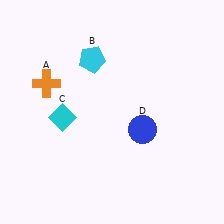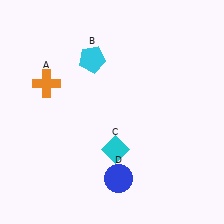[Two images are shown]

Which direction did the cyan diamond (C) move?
The cyan diamond (C) moved right.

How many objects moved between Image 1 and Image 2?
2 objects moved between the two images.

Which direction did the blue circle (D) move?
The blue circle (D) moved down.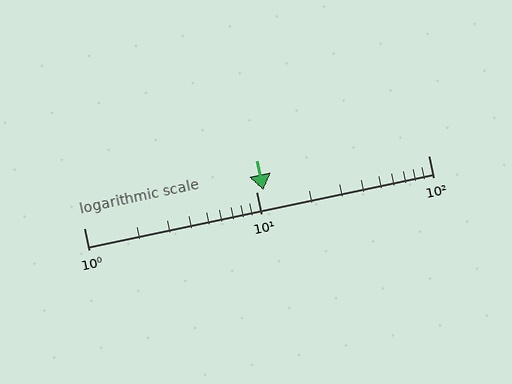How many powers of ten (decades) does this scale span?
The scale spans 2 decades, from 1 to 100.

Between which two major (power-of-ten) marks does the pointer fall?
The pointer is between 10 and 100.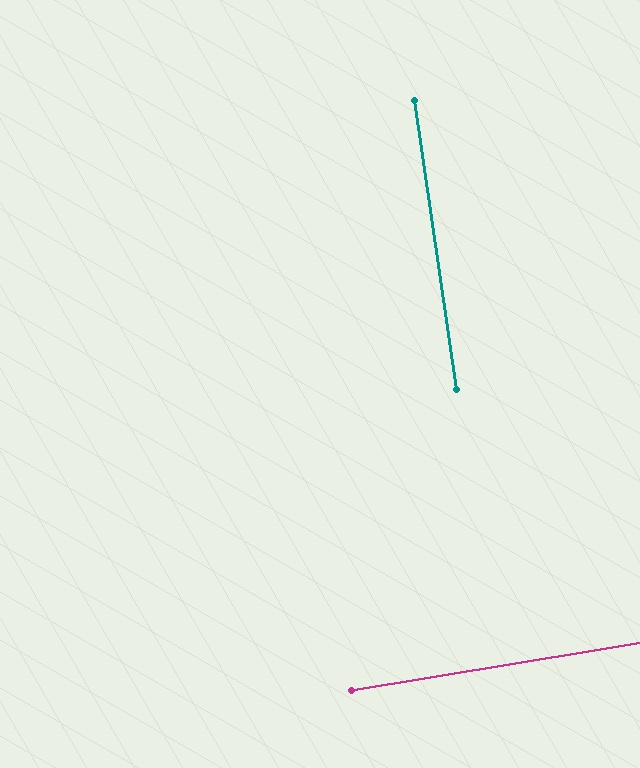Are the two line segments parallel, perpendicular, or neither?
Perpendicular — they meet at approximately 89°.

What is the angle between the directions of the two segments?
Approximately 89 degrees.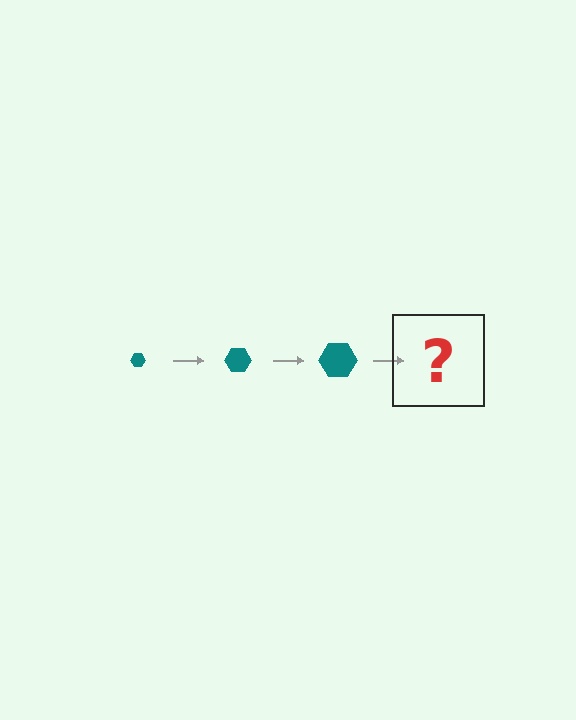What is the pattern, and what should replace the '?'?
The pattern is that the hexagon gets progressively larger each step. The '?' should be a teal hexagon, larger than the previous one.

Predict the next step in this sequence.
The next step is a teal hexagon, larger than the previous one.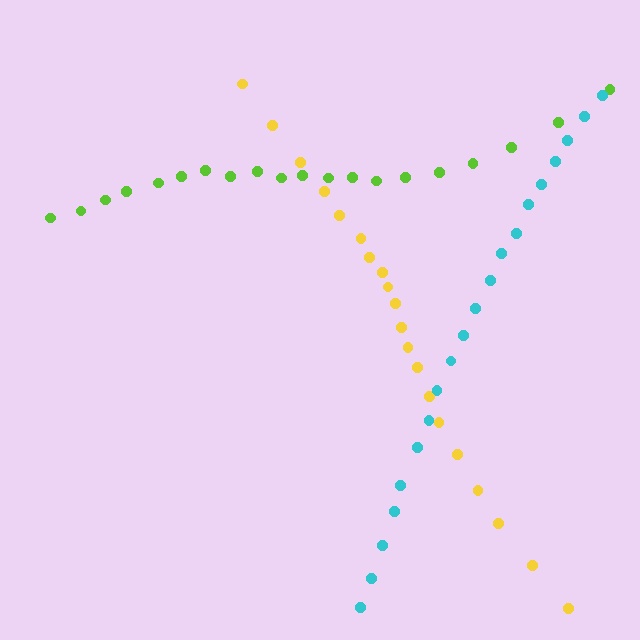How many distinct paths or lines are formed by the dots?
There are 3 distinct paths.